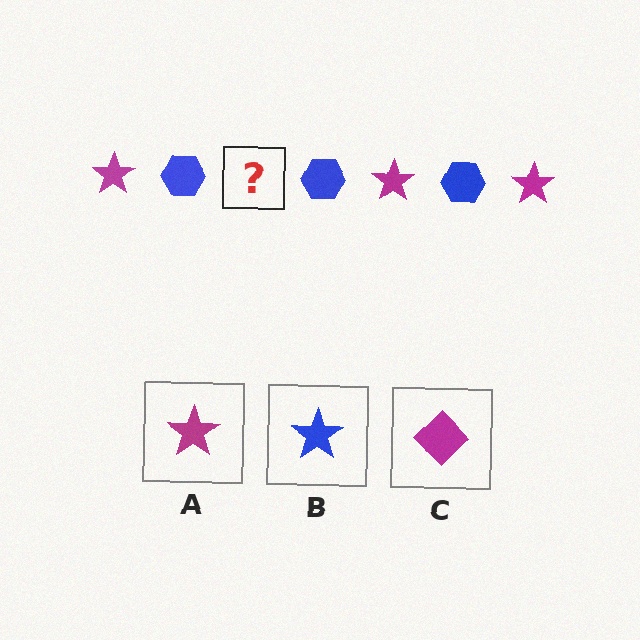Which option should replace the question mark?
Option A.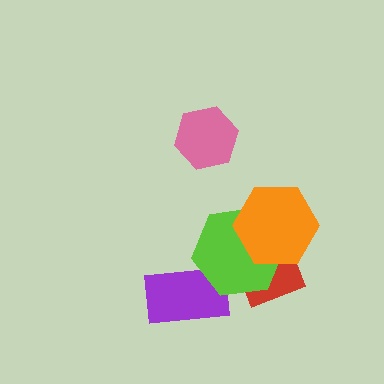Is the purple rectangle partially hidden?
Yes, it is partially covered by another shape.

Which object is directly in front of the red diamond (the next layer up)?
The lime hexagon is directly in front of the red diamond.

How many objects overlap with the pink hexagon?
0 objects overlap with the pink hexagon.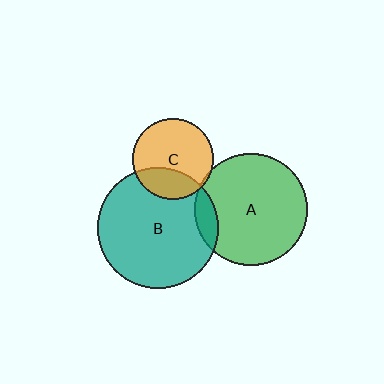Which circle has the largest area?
Circle B (teal).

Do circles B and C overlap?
Yes.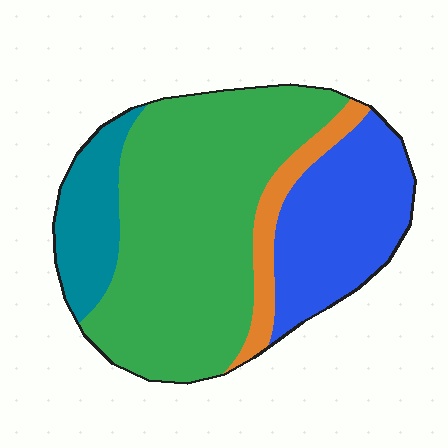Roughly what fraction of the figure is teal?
Teal takes up about one eighth (1/8) of the figure.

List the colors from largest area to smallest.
From largest to smallest: green, blue, teal, orange.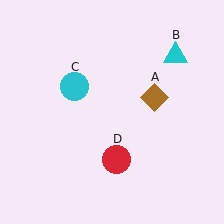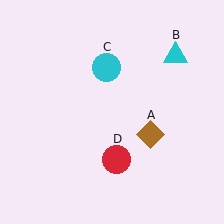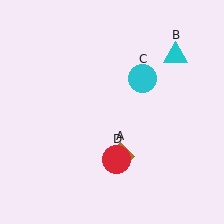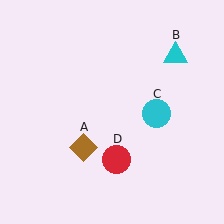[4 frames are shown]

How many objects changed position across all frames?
2 objects changed position: brown diamond (object A), cyan circle (object C).